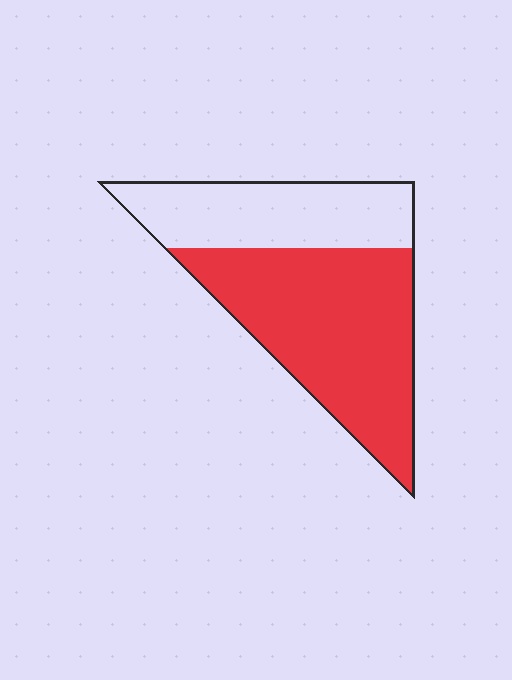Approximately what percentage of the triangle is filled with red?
Approximately 60%.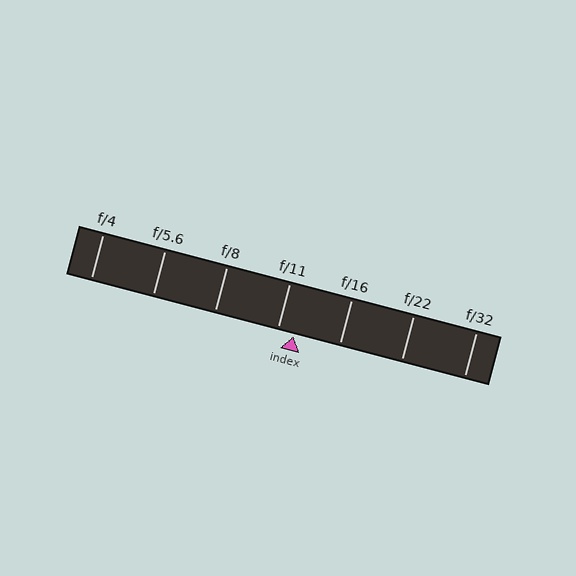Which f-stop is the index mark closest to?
The index mark is closest to f/11.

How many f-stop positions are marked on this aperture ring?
There are 7 f-stop positions marked.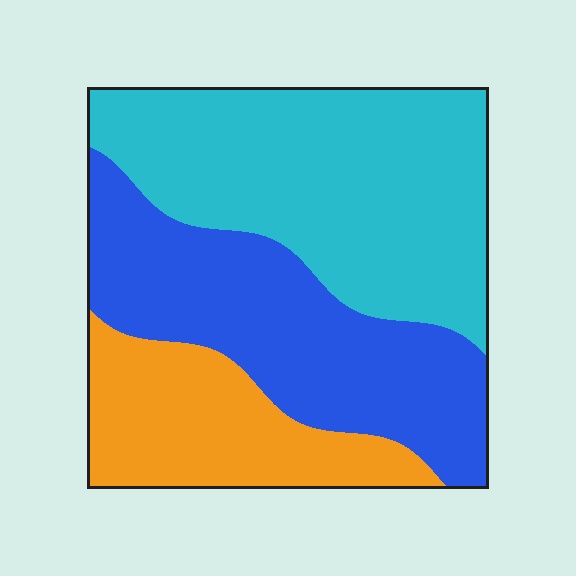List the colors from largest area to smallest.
From largest to smallest: cyan, blue, orange.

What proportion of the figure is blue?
Blue covers about 35% of the figure.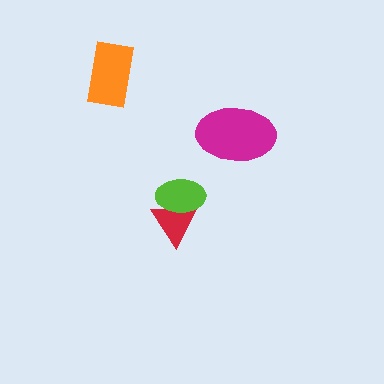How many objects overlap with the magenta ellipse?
0 objects overlap with the magenta ellipse.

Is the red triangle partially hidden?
Yes, it is partially covered by another shape.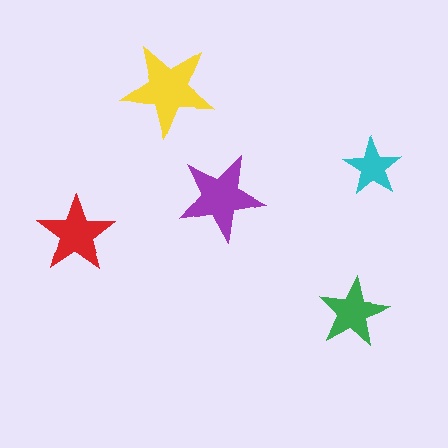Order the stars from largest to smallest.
the yellow one, the purple one, the red one, the green one, the cyan one.